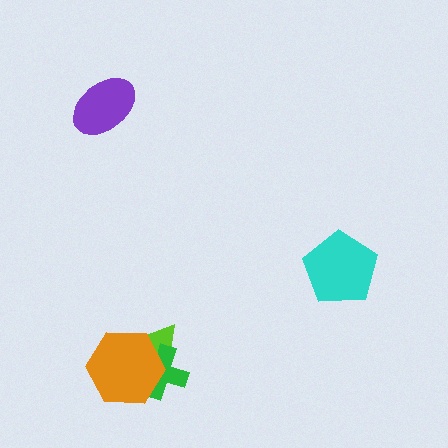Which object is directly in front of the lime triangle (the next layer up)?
The green cross is directly in front of the lime triangle.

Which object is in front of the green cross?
The orange hexagon is in front of the green cross.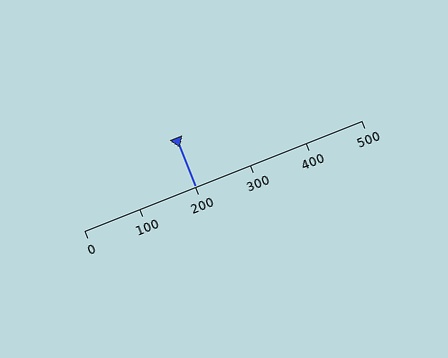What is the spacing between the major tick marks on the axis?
The major ticks are spaced 100 apart.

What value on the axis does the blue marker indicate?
The marker indicates approximately 200.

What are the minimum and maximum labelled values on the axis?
The axis runs from 0 to 500.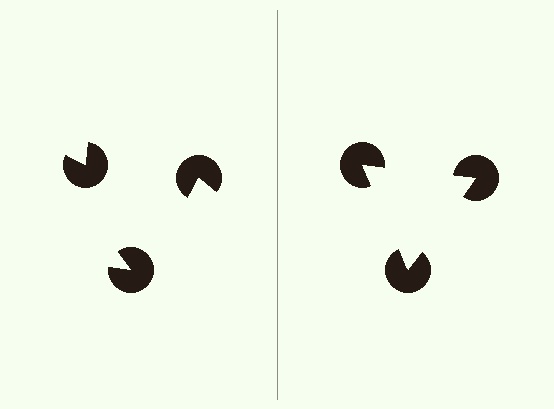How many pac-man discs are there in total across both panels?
6 — 3 on each side.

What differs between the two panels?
The pac-man discs are positioned identically on both sides; only the wedge orientations differ. On the right they align to a triangle; on the left they are misaligned.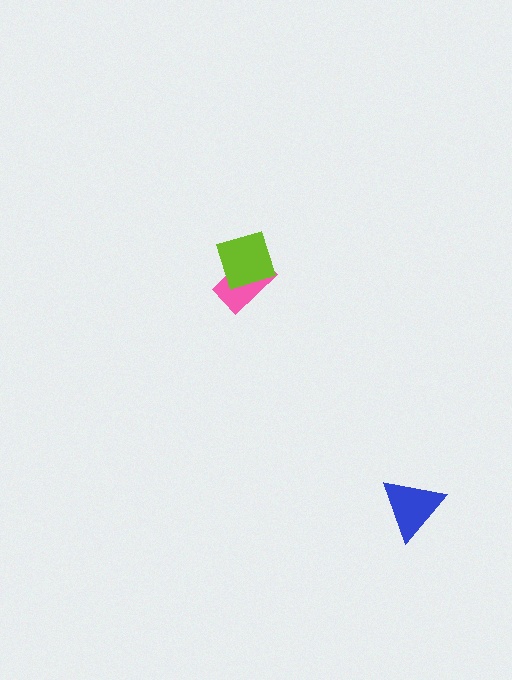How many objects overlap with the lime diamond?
1 object overlaps with the lime diamond.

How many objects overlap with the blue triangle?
0 objects overlap with the blue triangle.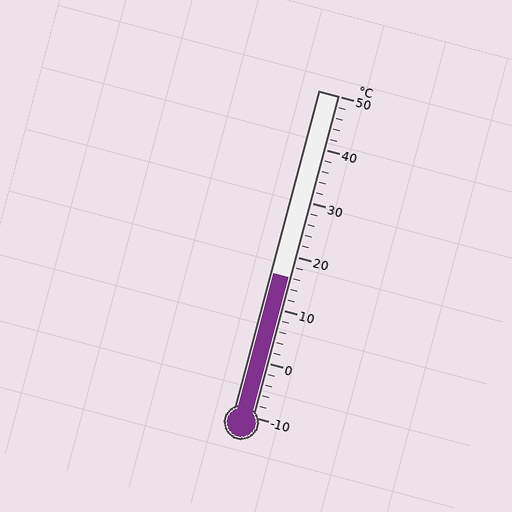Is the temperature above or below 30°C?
The temperature is below 30°C.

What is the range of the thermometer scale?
The thermometer scale ranges from -10°C to 50°C.